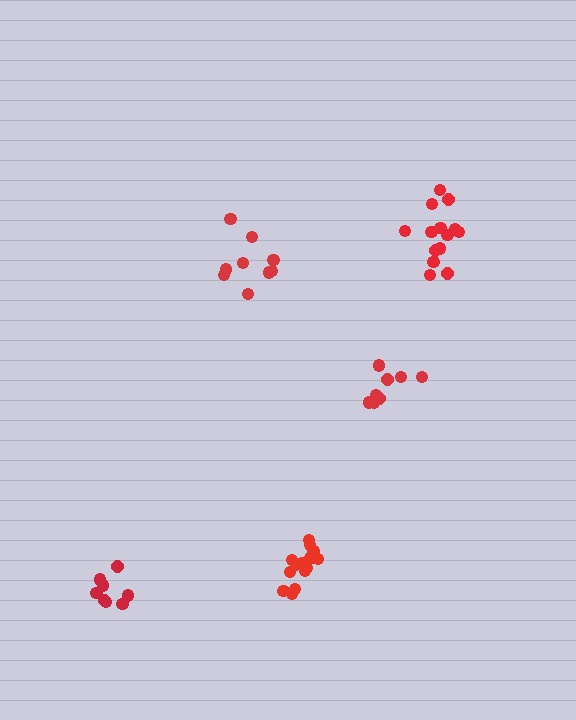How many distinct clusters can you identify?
There are 5 distinct clusters.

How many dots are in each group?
Group 1: 9 dots, Group 2: 8 dots, Group 3: 14 dots, Group 4: 8 dots, Group 5: 14 dots (53 total).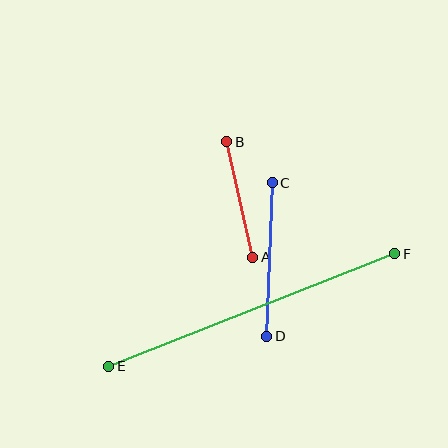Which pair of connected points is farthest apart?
Points E and F are farthest apart.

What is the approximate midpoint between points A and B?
The midpoint is at approximately (240, 199) pixels.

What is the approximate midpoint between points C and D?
The midpoint is at approximately (269, 260) pixels.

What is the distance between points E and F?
The distance is approximately 307 pixels.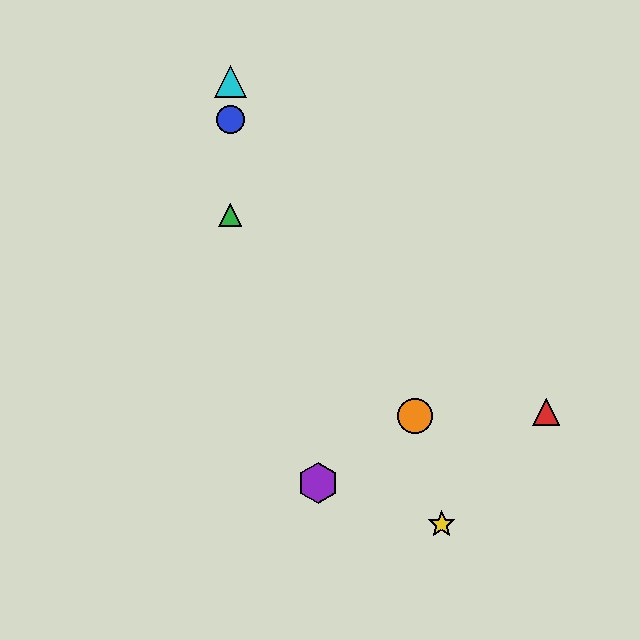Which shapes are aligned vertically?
The blue circle, the green triangle, the cyan triangle are aligned vertically.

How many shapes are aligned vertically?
3 shapes (the blue circle, the green triangle, the cyan triangle) are aligned vertically.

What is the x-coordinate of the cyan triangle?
The cyan triangle is at x≈230.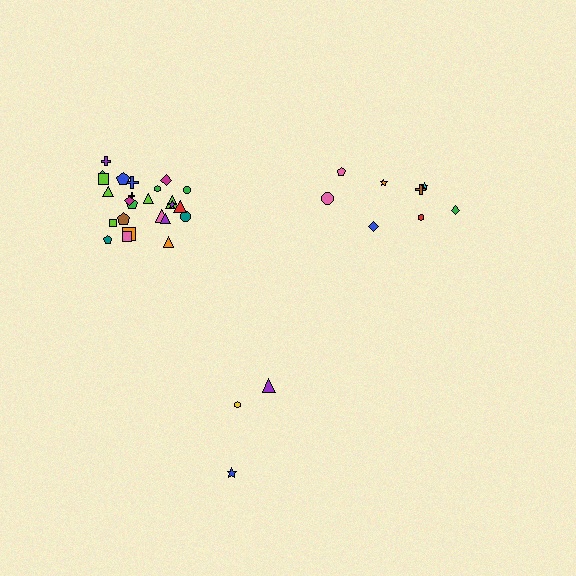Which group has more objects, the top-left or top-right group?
The top-left group.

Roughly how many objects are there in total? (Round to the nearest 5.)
Roughly 35 objects in total.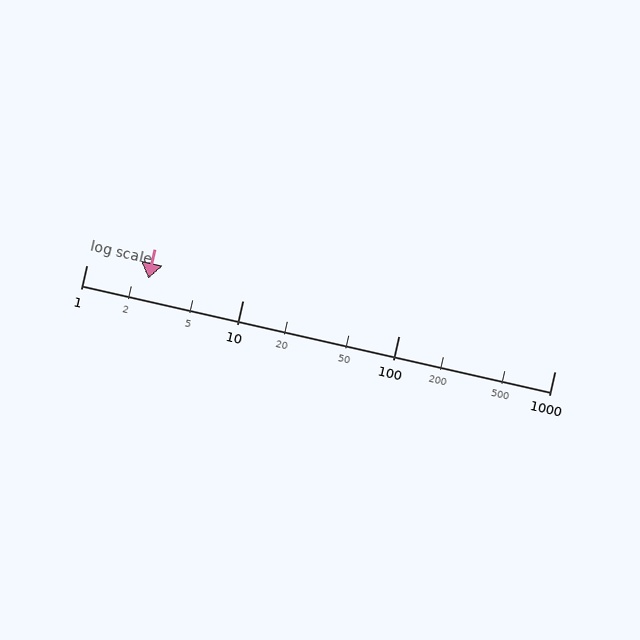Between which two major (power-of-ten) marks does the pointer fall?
The pointer is between 1 and 10.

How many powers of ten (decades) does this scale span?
The scale spans 3 decades, from 1 to 1000.